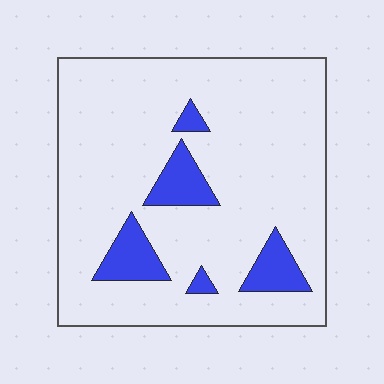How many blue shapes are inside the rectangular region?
5.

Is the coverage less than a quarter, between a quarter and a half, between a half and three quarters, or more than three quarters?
Less than a quarter.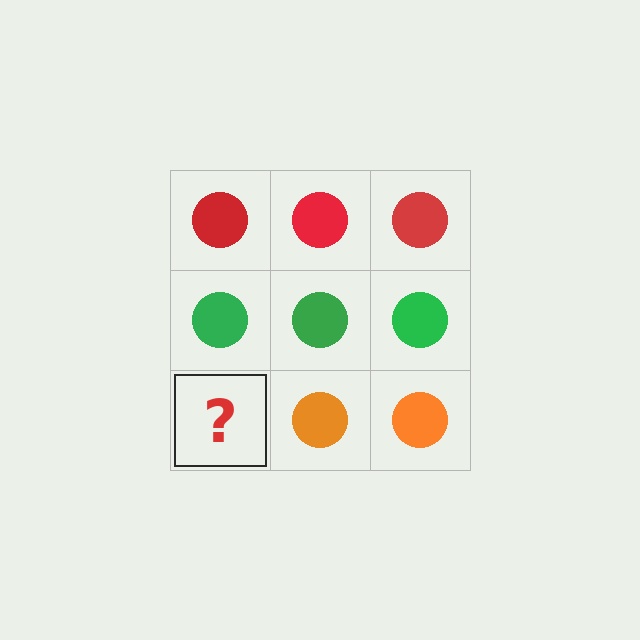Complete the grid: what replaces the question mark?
The question mark should be replaced with an orange circle.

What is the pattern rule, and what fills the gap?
The rule is that each row has a consistent color. The gap should be filled with an orange circle.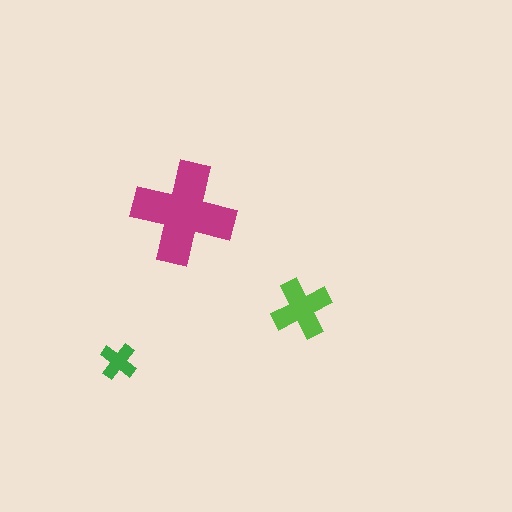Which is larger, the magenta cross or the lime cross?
The magenta one.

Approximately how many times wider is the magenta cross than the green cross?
About 3 times wider.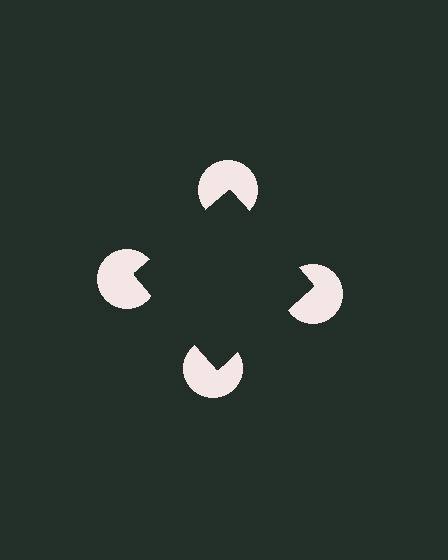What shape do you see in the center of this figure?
An illusory square — its edges are inferred from the aligned wedge cuts in the pac-man discs, not physically drawn.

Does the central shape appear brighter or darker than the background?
It typically appears slightly darker than the background, even though no actual brightness change is drawn.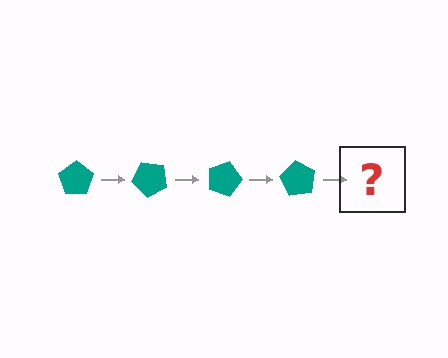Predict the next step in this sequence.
The next step is a teal pentagon rotated 180 degrees.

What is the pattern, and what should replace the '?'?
The pattern is that the pentagon rotates 45 degrees each step. The '?' should be a teal pentagon rotated 180 degrees.